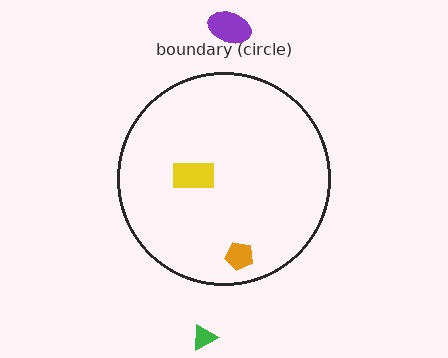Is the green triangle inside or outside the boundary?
Outside.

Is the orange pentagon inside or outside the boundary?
Inside.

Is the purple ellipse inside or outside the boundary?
Outside.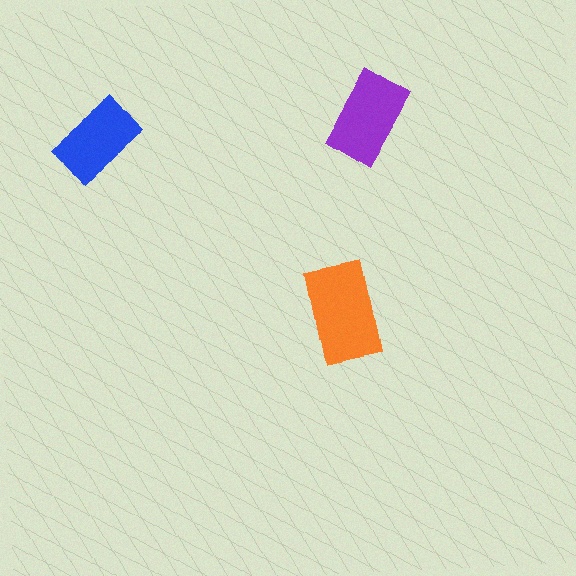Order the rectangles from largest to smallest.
the orange one, the purple one, the blue one.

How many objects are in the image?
There are 3 objects in the image.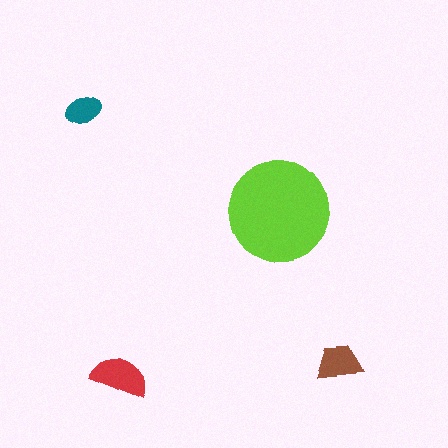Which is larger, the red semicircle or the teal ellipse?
The red semicircle.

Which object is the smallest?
The teal ellipse.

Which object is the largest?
The lime circle.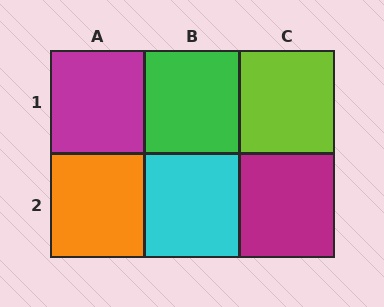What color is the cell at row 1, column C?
Lime.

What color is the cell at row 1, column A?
Magenta.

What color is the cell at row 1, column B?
Green.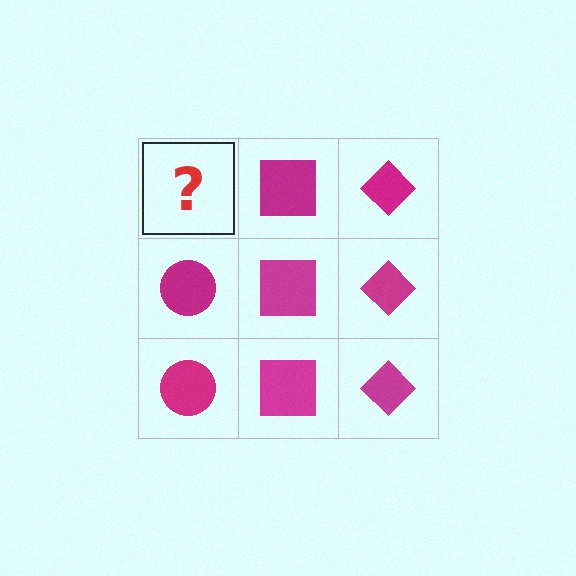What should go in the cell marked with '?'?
The missing cell should contain a magenta circle.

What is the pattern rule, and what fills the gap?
The rule is that each column has a consistent shape. The gap should be filled with a magenta circle.